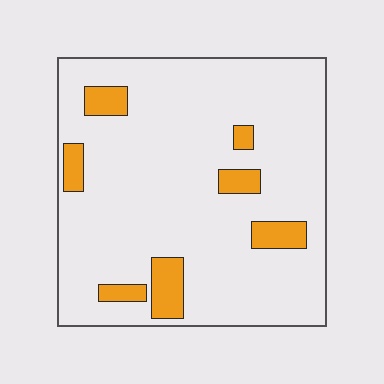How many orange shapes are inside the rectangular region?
7.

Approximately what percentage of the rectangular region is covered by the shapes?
Approximately 10%.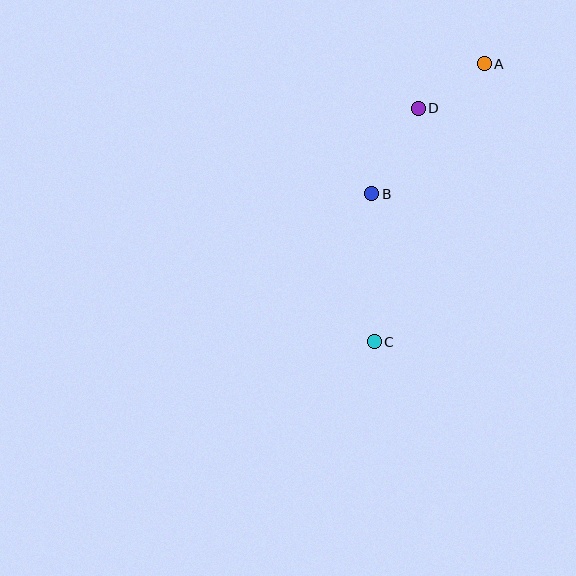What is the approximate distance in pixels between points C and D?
The distance between C and D is approximately 238 pixels.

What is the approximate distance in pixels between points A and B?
The distance between A and B is approximately 172 pixels.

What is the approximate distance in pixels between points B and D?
The distance between B and D is approximately 97 pixels.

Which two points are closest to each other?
Points A and D are closest to each other.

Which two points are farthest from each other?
Points A and C are farthest from each other.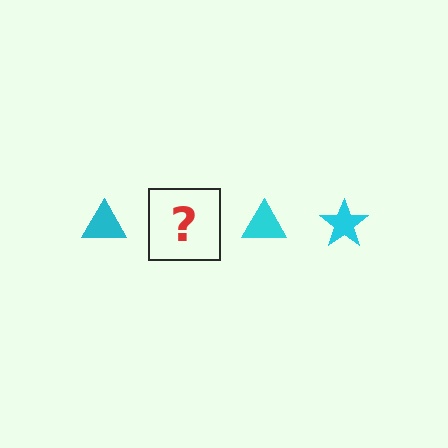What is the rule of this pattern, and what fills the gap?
The rule is that the pattern cycles through triangle, star shapes in cyan. The gap should be filled with a cyan star.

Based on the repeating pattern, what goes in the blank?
The blank should be a cyan star.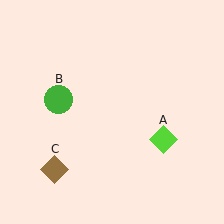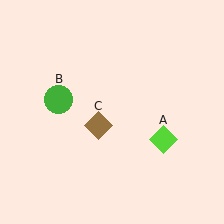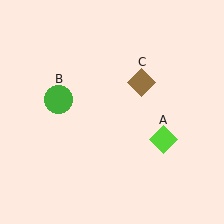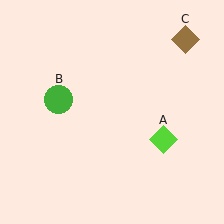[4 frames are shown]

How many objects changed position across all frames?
1 object changed position: brown diamond (object C).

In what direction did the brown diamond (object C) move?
The brown diamond (object C) moved up and to the right.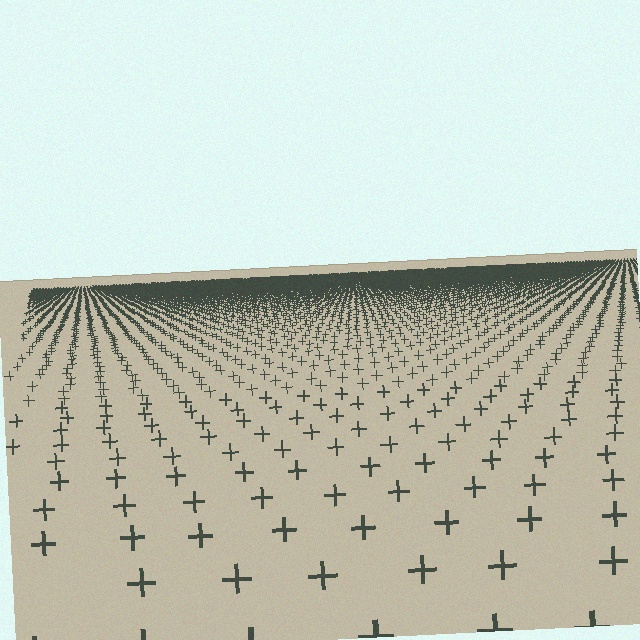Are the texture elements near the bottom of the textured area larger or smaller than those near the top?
Larger. Near the bottom, elements are closer to the viewer and appear at a bigger on-screen size.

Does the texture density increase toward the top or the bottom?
Density increases toward the top.